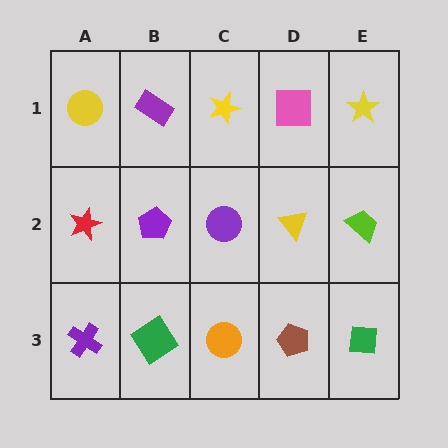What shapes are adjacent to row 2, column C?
A yellow star (row 1, column C), an orange circle (row 3, column C), a purple pentagon (row 2, column B), a yellow triangle (row 2, column D).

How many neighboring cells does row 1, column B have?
3.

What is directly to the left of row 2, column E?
A yellow triangle.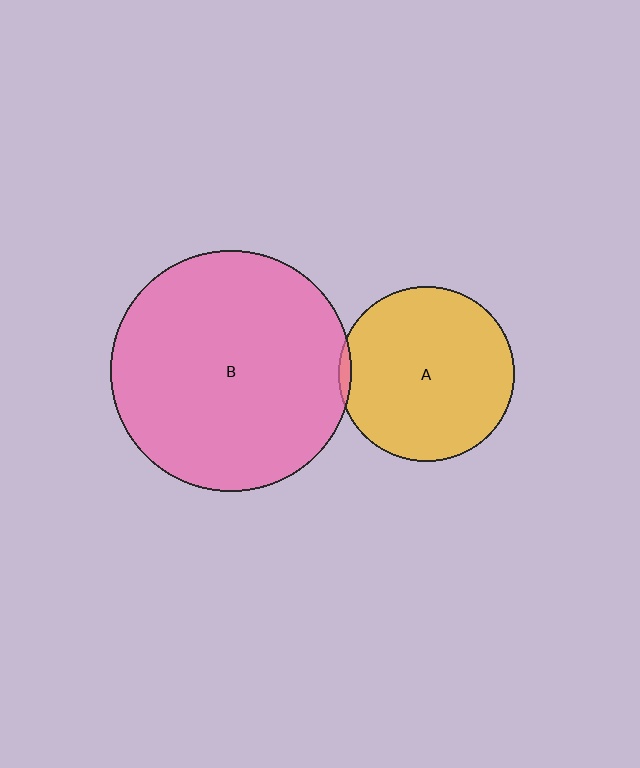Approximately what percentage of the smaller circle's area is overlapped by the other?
Approximately 5%.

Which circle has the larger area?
Circle B (pink).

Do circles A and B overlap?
Yes.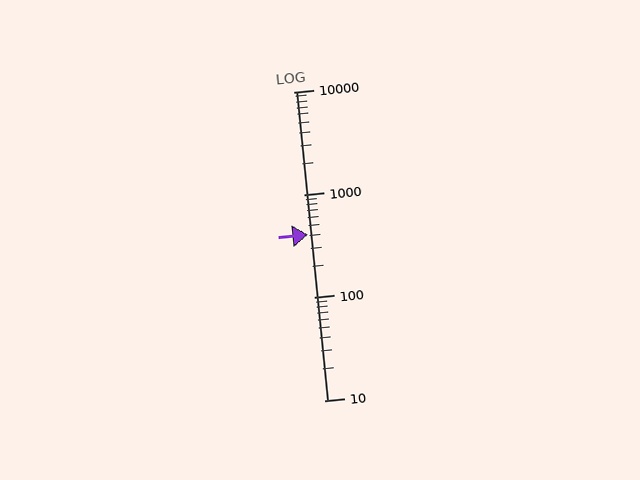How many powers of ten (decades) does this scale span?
The scale spans 3 decades, from 10 to 10000.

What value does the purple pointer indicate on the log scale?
The pointer indicates approximately 410.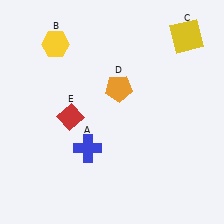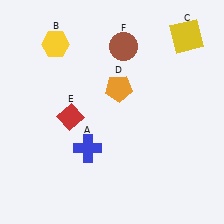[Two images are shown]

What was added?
A brown circle (F) was added in Image 2.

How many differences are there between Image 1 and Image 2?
There is 1 difference between the two images.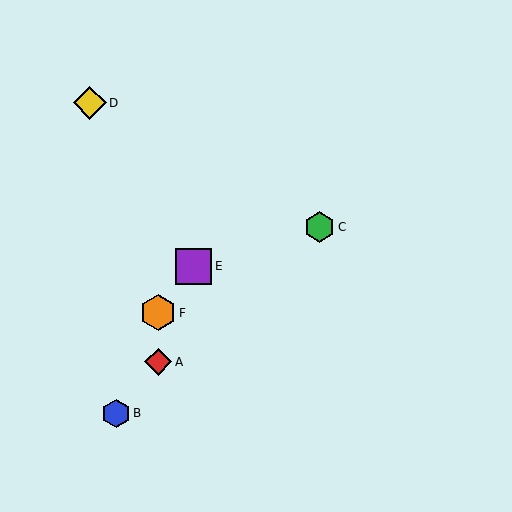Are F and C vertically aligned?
No, F is at x≈158 and C is at x≈320.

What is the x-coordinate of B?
Object B is at x≈116.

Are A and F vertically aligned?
Yes, both are at x≈158.